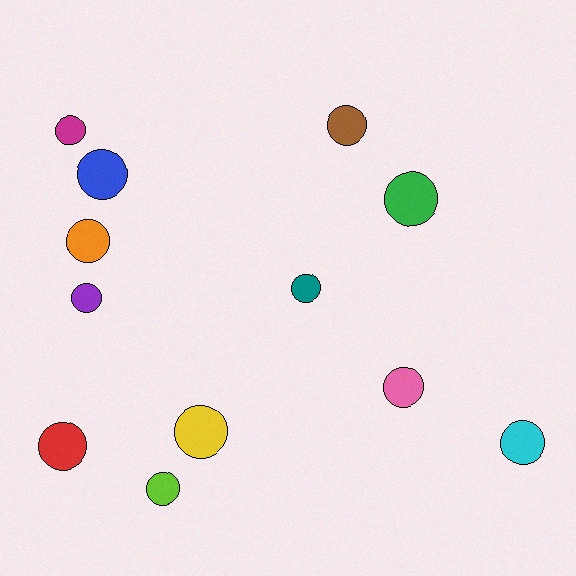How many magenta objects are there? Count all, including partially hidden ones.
There is 1 magenta object.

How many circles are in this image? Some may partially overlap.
There are 12 circles.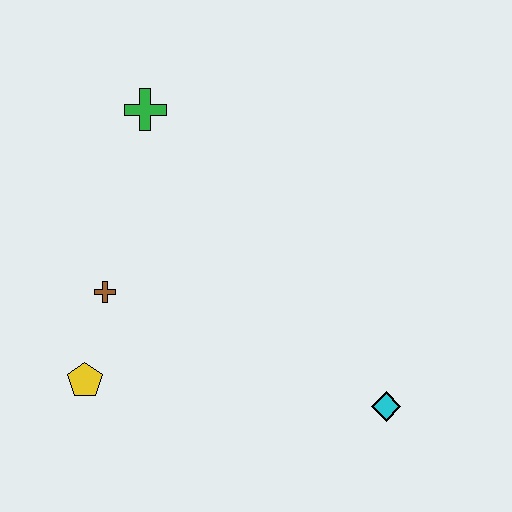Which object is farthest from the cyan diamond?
The green cross is farthest from the cyan diamond.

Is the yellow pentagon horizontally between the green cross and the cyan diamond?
No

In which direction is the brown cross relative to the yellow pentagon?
The brown cross is above the yellow pentagon.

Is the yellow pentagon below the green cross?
Yes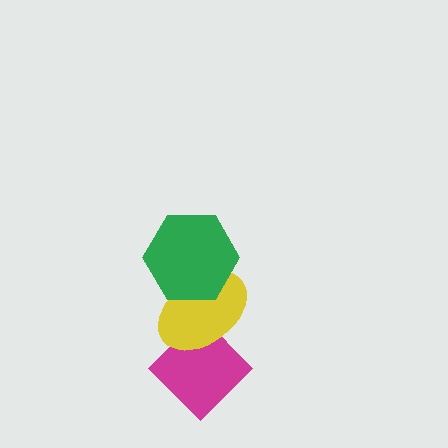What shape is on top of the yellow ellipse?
The green hexagon is on top of the yellow ellipse.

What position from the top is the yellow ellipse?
The yellow ellipse is 2nd from the top.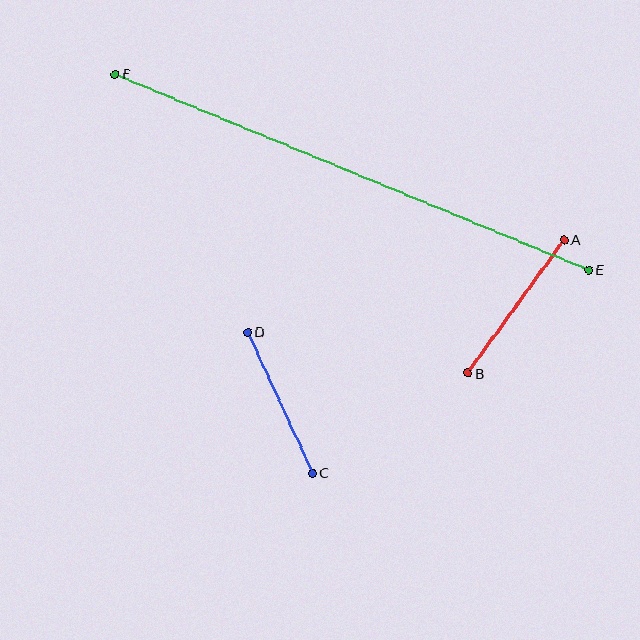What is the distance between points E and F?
The distance is approximately 512 pixels.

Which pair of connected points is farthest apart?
Points E and F are farthest apart.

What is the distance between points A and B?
The distance is approximately 164 pixels.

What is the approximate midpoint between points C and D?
The midpoint is at approximately (280, 403) pixels.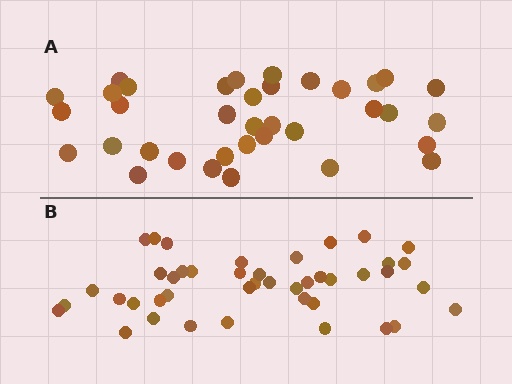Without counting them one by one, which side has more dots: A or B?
Region B (the bottom region) has more dots.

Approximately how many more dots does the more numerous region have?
Region B has roughly 8 or so more dots than region A.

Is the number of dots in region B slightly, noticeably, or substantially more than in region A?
Region B has only slightly more — the two regions are fairly close. The ratio is roughly 1.2 to 1.